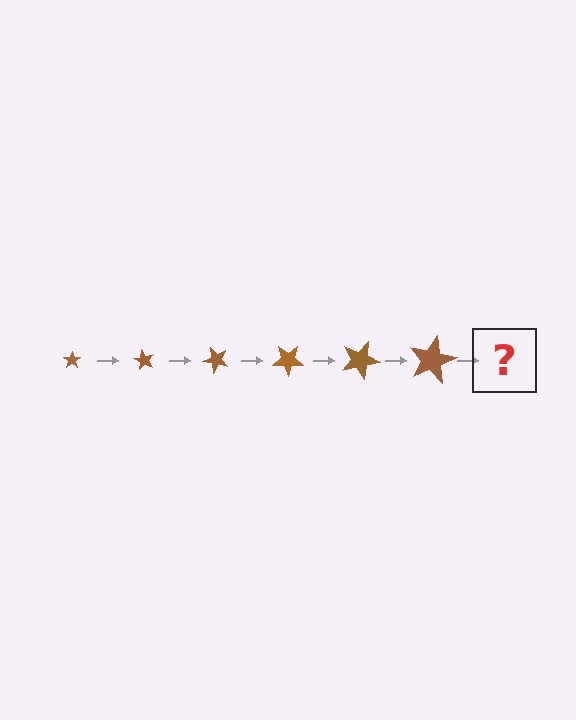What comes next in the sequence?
The next element should be a star, larger than the previous one and rotated 360 degrees from the start.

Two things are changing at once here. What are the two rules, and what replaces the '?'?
The two rules are that the star grows larger each step and it rotates 60 degrees each step. The '?' should be a star, larger than the previous one and rotated 360 degrees from the start.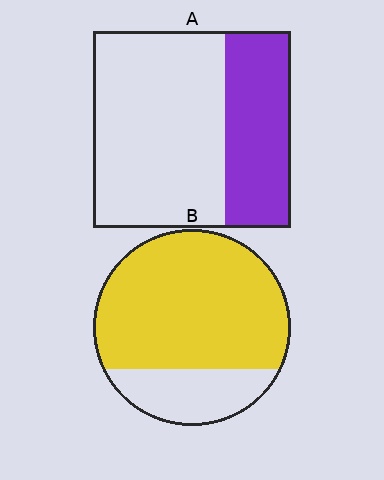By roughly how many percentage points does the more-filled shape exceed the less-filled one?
By roughly 45 percentage points (B over A).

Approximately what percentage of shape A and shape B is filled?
A is approximately 35% and B is approximately 75%.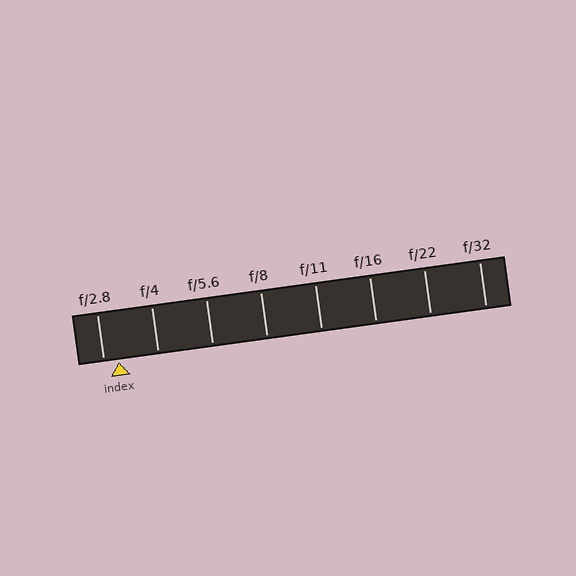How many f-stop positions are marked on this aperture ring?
There are 8 f-stop positions marked.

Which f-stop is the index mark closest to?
The index mark is closest to f/2.8.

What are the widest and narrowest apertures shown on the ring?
The widest aperture shown is f/2.8 and the narrowest is f/32.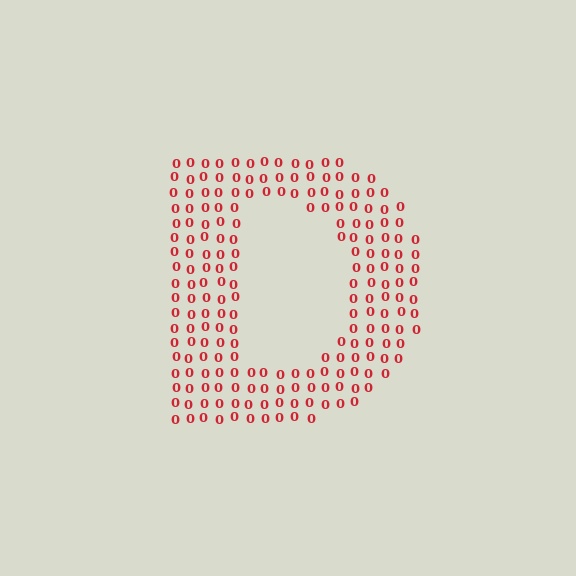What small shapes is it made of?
It is made of small digit 0's.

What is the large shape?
The large shape is the letter D.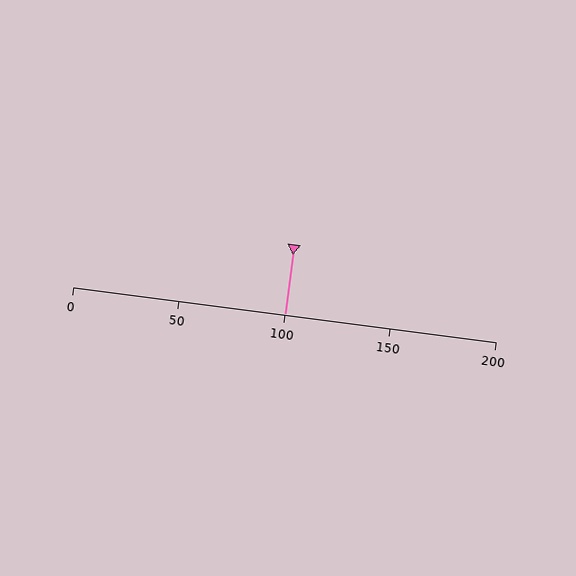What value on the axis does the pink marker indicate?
The marker indicates approximately 100.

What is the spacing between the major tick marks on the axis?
The major ticks are spaced 50 apart.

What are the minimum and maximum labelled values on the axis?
The axis runs from 0 to 200.